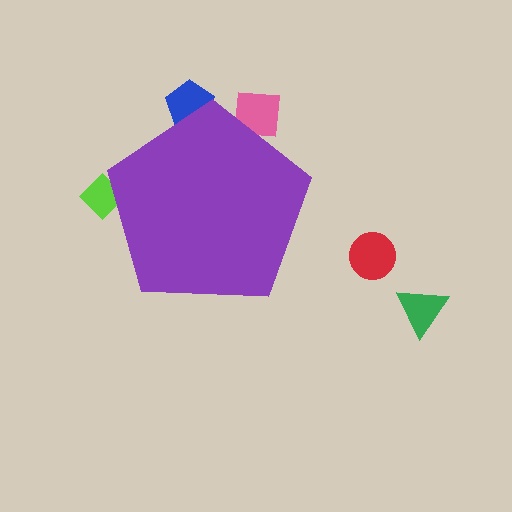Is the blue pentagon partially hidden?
Yes, the blue pentagon is partially hidden behind the purple pentagon.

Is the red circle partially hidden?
No, the red circle is fully visible.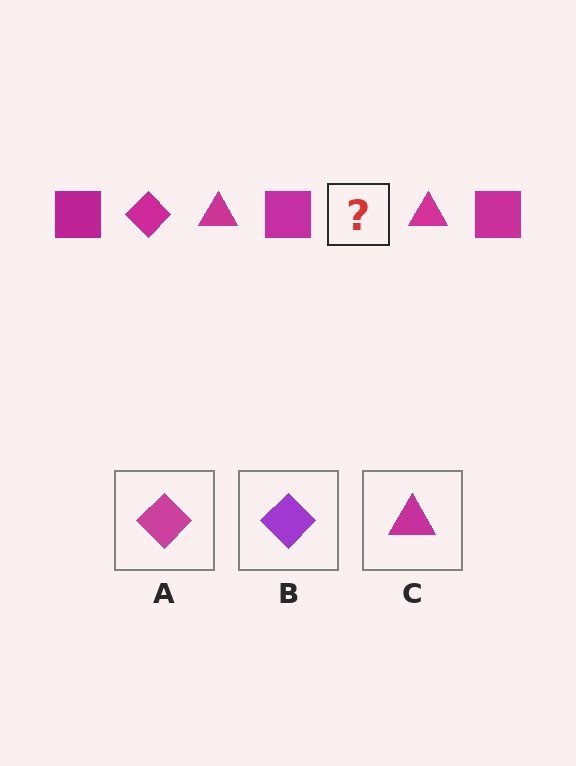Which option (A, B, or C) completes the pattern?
A.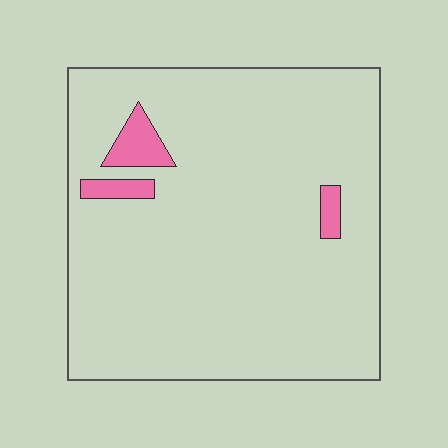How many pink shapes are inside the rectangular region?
3.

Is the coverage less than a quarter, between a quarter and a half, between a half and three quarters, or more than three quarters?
Less than a quarter.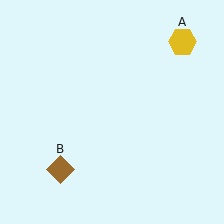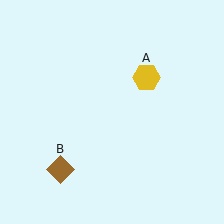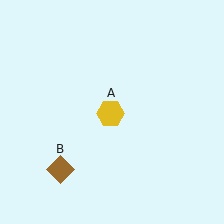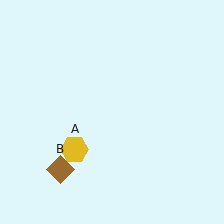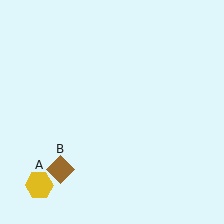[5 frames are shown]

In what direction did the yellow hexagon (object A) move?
The yellow hexagon (object A) moved down and to the left.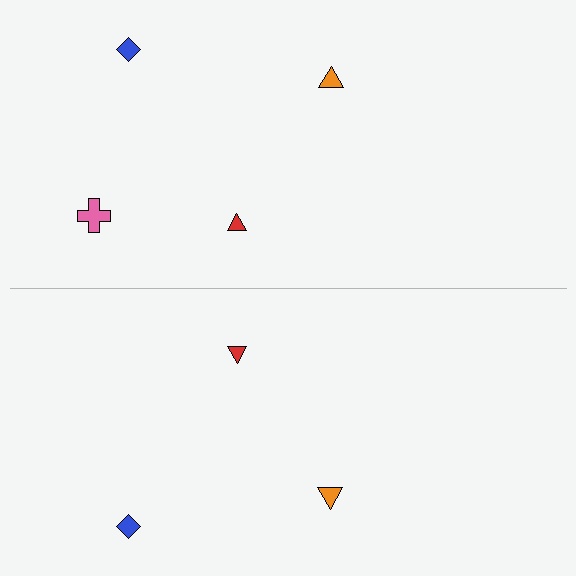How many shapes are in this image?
There are 7 shapes in this image.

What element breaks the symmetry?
A pink cross is missing from the bottom side.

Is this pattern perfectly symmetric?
No, the pattern is not perfectly symmetric. A pink cross is missing from the bottom side.